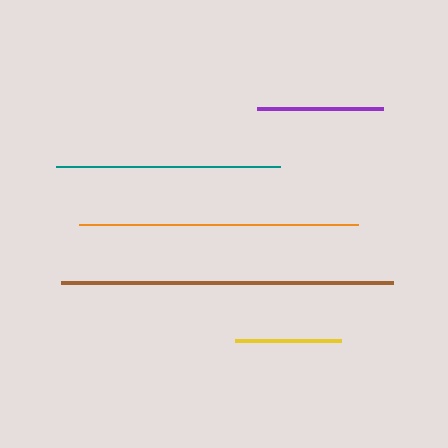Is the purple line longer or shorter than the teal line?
The teal line is longer than the purple line.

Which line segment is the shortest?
The yellow line is the shortest at approximately 105 pixels.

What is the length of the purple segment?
The purple segment is approximately 126 pixels long.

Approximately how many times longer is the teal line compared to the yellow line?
The teal line is approximately 2.1 times the length of the yellow line.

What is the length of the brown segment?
The brown segment is approximately 332 pixels long.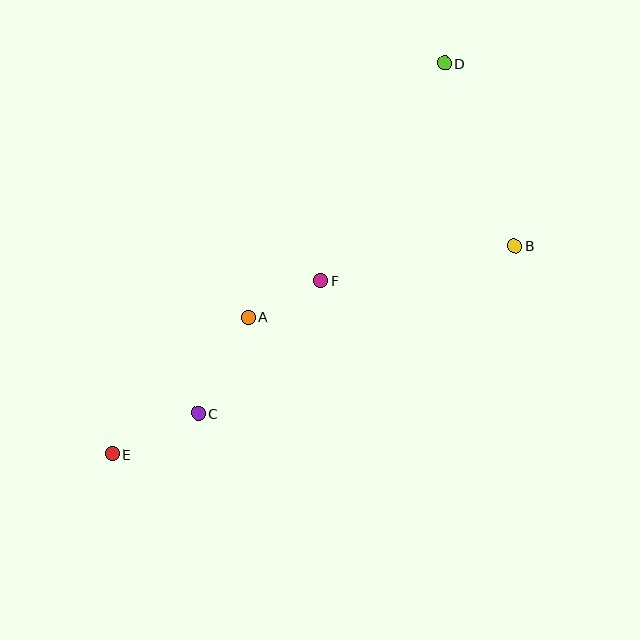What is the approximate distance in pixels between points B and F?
The distance between B and F is approximately 198 pixels.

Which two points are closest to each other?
Points A and F are closest to each other.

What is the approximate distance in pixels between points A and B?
The distance between A and B is approximately 276 pixels.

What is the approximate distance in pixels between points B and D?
The distance between B and D is approximately 196 pixels.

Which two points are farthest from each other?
Points D and E are farthest from each other.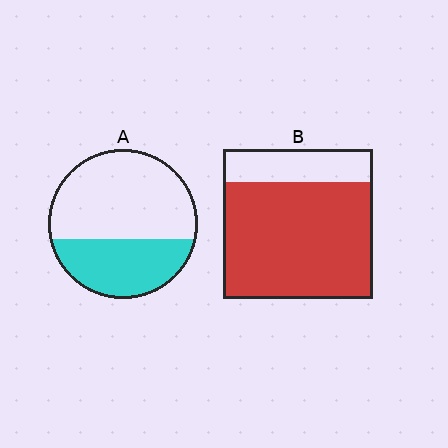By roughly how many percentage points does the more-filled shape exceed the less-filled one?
By roughly 40 percentage points (B over A).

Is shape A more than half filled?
No.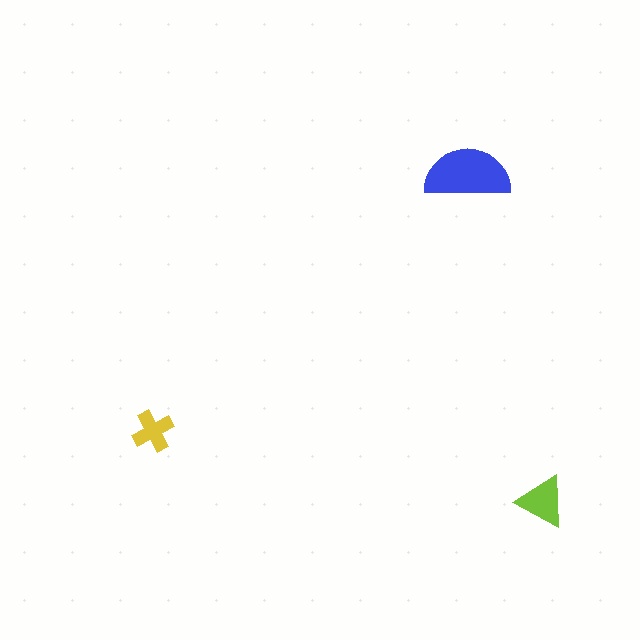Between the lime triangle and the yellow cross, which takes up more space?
The lime triangle.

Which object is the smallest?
The yellow cross.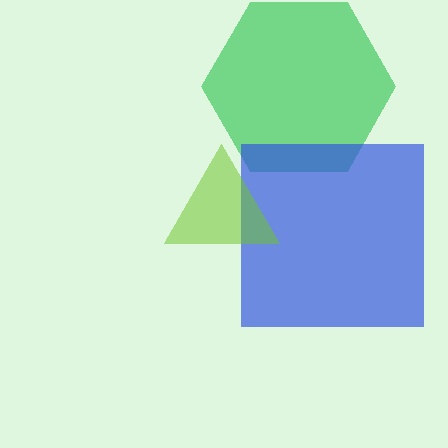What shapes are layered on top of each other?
The layered shapes are: a green hexagon, a blue square, a lime triangle.